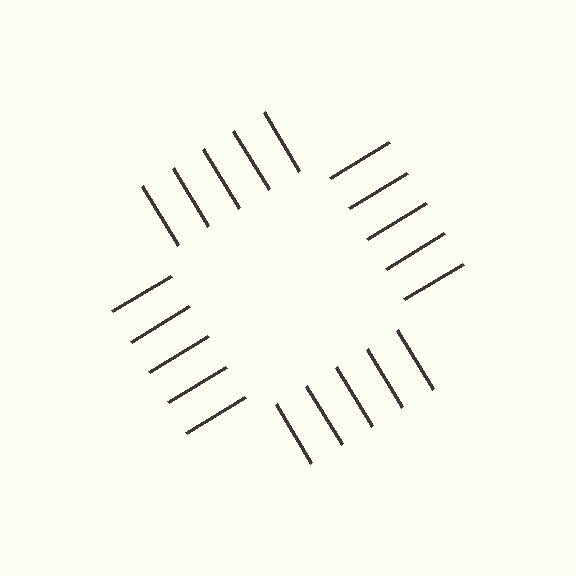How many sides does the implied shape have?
4 sides — the line-ends trace a square.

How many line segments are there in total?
20 — 5 along each of the 4 edges.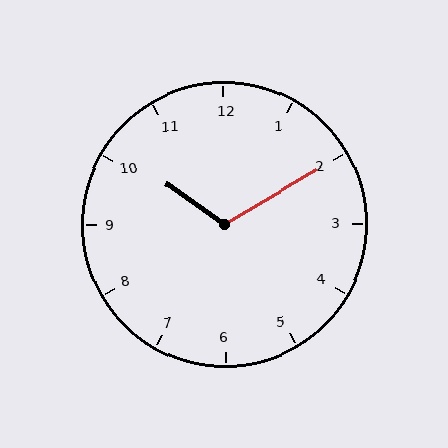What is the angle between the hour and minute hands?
Approximately 115 degrees.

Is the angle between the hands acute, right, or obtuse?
It is obtuse.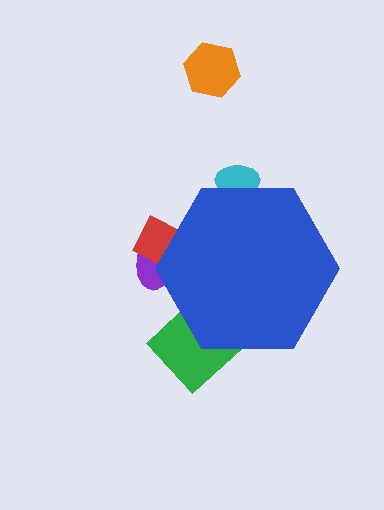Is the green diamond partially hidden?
Yes, the green diamond is partially hidden behind the blue hexagon.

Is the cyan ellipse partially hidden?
Yes, the cyan ellipse is partially hidden behind the blue hexagon.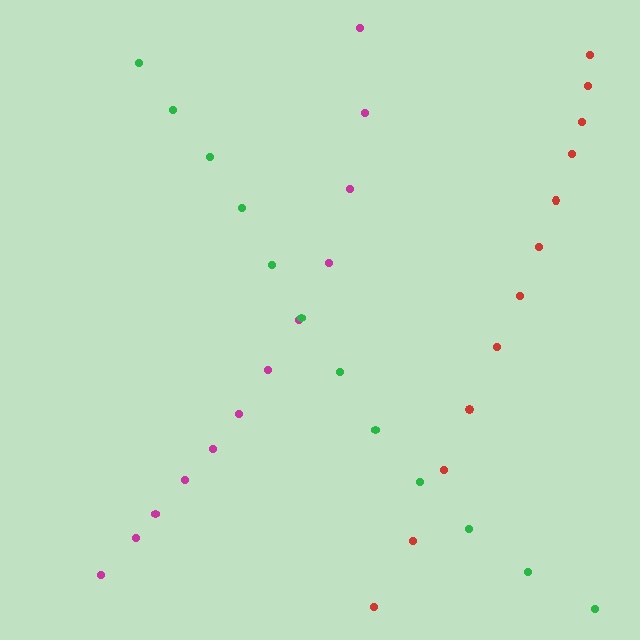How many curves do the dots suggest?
There are 3 distinct paths.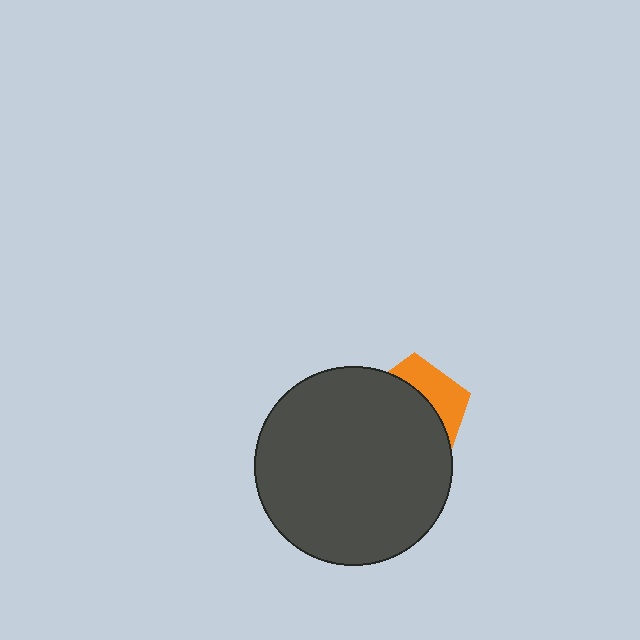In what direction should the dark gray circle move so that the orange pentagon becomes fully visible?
The dark gray circle should move toward the lower-left. That is the shortest direction to clear the overlap and leave the orange pentagon fully visible.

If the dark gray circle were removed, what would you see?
You would see the complete orange pentagon.